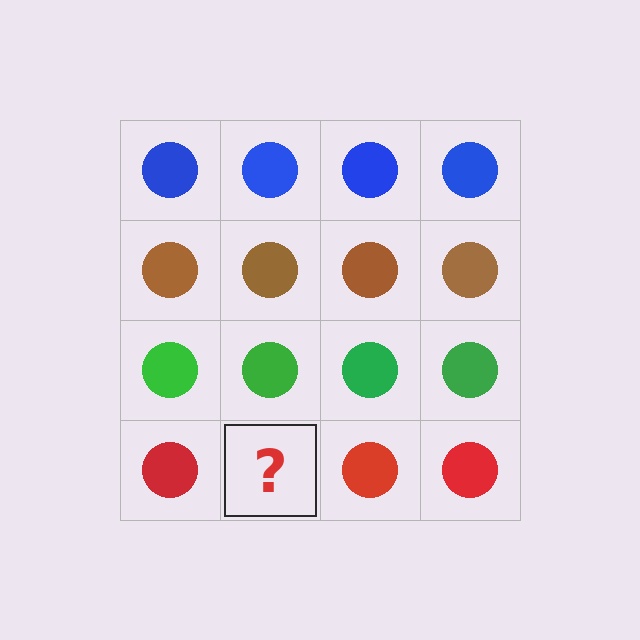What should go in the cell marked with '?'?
The missing cell should contain a red circle.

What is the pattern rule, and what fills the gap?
The rule is that each row has a consistent color. The gap should be filled with a red circle.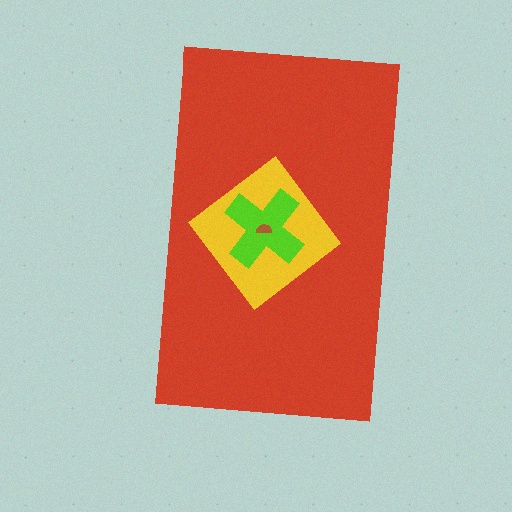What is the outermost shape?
The red rectangle.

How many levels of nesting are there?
4.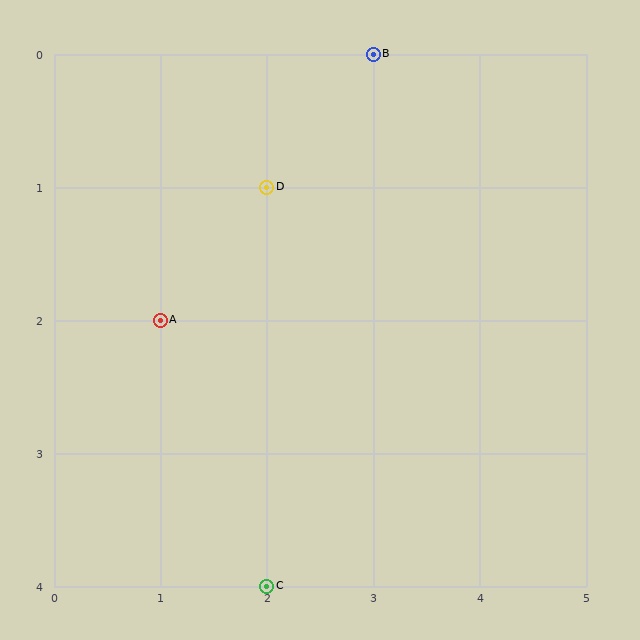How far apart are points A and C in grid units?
Points A and C are 1 column and 2 rows apart (about 2.2 grid units diagonally).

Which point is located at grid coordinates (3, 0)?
Point B is at (3, 0).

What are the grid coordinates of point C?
Point C is at grid coordinates (2, 4).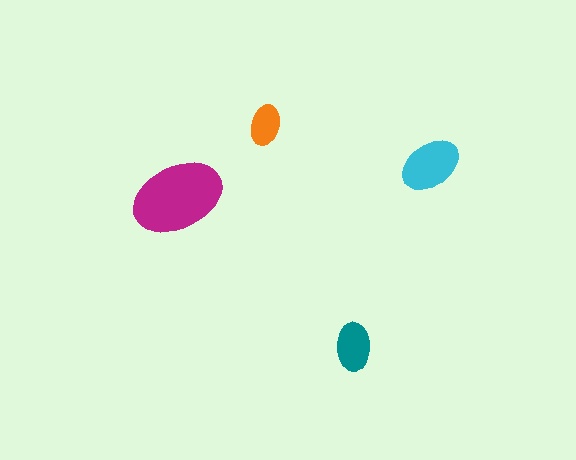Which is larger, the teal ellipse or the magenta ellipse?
The magenta one.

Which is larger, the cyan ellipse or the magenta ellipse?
The magenta one.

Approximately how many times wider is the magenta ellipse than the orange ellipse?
About 2.5 times wider.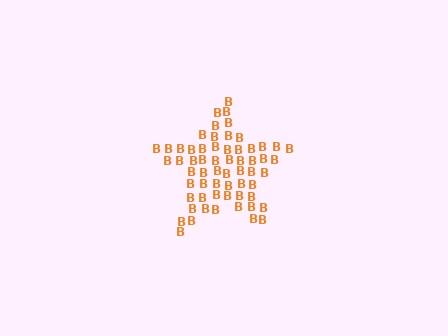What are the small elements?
The small elements are letter B's.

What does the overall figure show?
The overall figure shows a star.